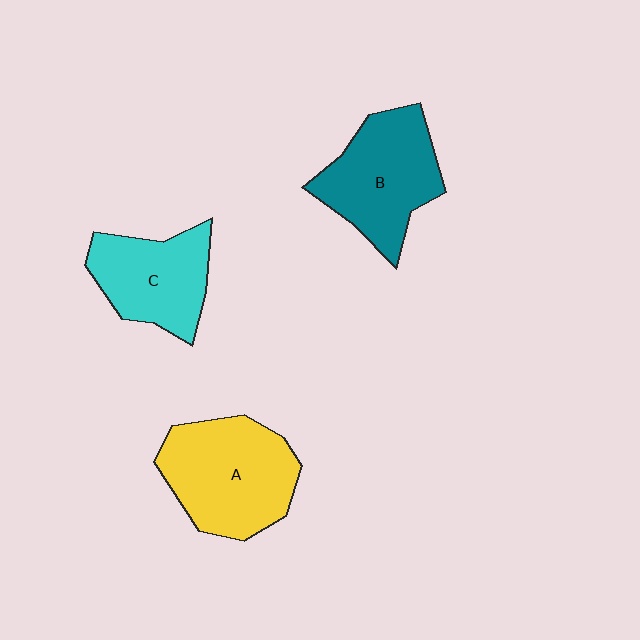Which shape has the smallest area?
Shape C (cyan).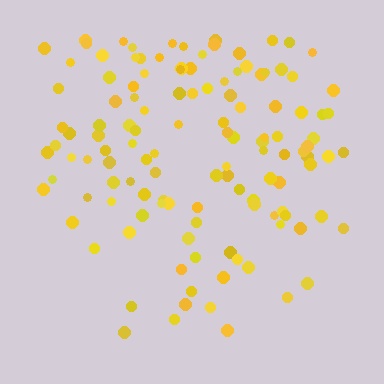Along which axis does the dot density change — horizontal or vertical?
Vertical.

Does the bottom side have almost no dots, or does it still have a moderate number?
Still a moderate number, just noticeably fewer than the top.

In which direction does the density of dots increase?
From bottom to top, with the top side densest.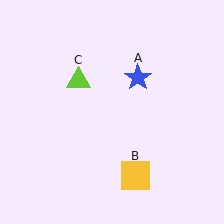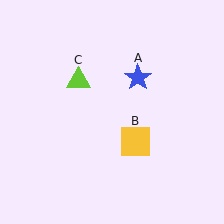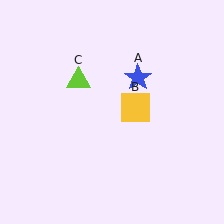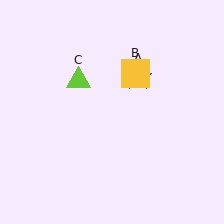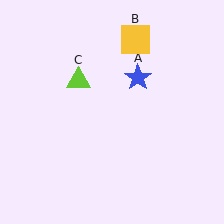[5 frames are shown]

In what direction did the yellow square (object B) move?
The yellow square (object B) moved up.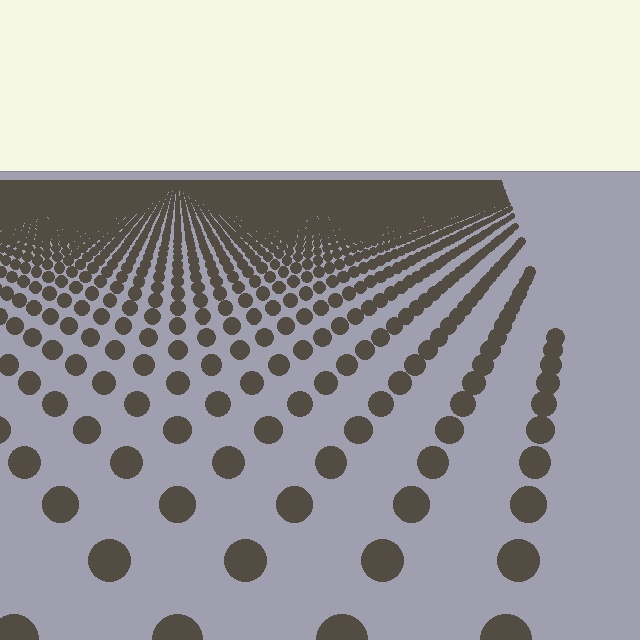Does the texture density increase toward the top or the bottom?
Density increases toward the top.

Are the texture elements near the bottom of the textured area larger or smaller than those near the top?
Larger. Near the bottom, elements are closer to the viewer and appear at a bigger on-screen size.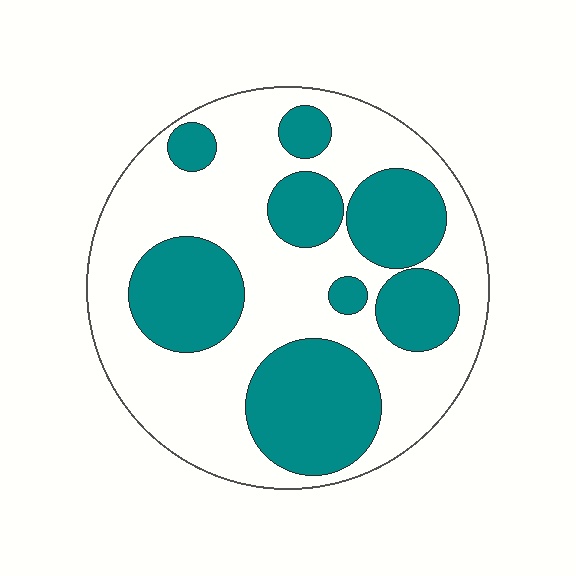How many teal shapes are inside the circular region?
8.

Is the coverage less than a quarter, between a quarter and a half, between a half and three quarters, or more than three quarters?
Between a quarter and a half.